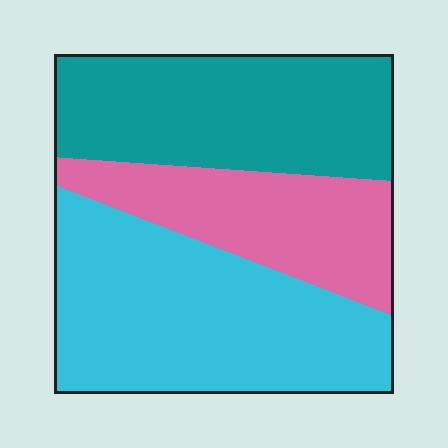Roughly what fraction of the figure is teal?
Teal takes up between a quarter and a half of the figure.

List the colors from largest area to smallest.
From largest to smallest: cyan, teal, pink.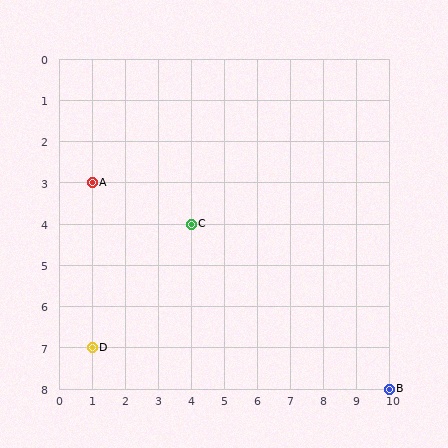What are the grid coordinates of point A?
Point A is at grid coordinates (1, 3).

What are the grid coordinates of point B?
Point B is at grid coordinates (10, 8).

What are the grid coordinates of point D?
Point D is at grid coordinates (1, 7).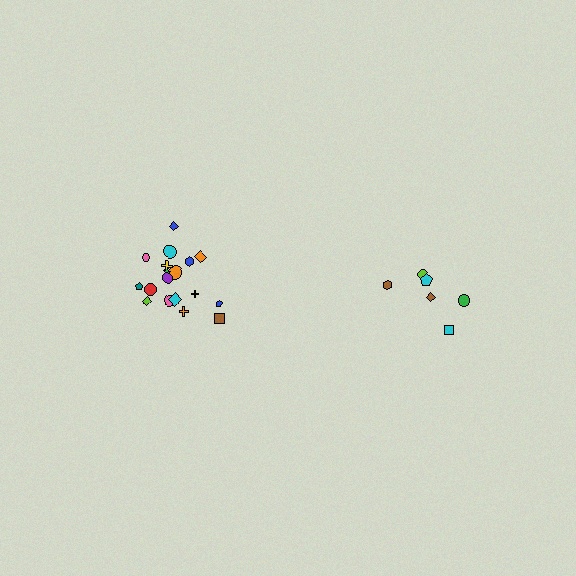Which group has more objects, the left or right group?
The left group.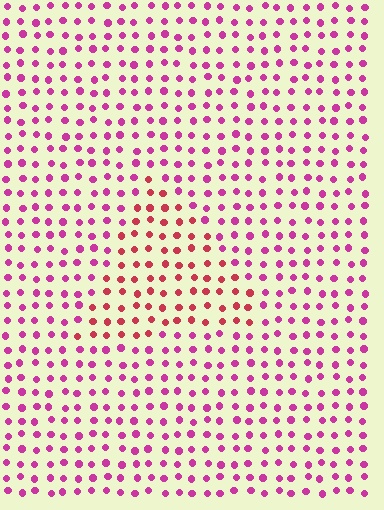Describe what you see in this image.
The image is filled with small magenta elements in a uniform arrangement. A triangle-shaped region is visible where the elements are tinted to a slightly different hue, forming a subtle color boundary.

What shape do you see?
I see a triangle.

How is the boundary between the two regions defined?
The boundary is defined purely by a slight shift in hue (about 33 degrees). Spacing, size, and orientation are identical on both sides.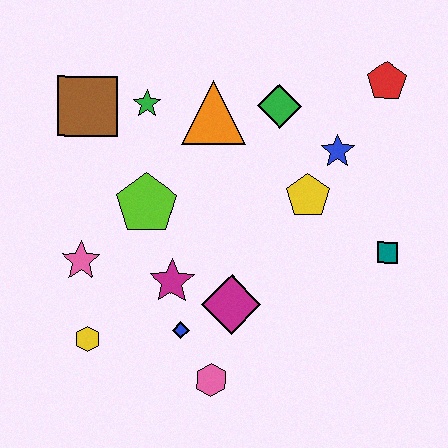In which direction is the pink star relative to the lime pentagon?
The pink star is to the left of the lime pentagon.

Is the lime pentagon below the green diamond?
Yes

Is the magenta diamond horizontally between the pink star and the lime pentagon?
No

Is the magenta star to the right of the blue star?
No